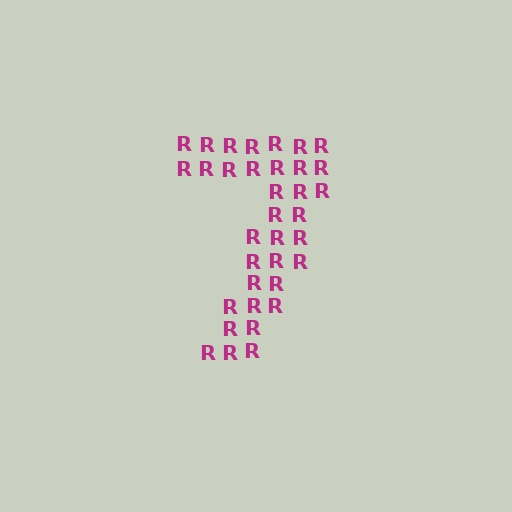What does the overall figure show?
The overall figure shows the digit 7.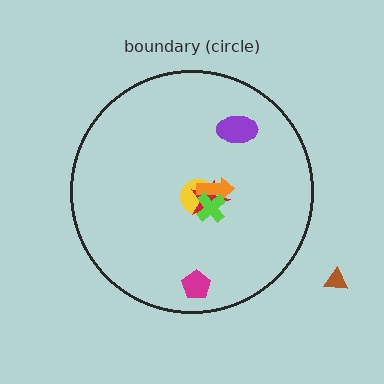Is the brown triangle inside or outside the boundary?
Outside.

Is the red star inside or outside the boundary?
Inside.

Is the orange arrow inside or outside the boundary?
Inside.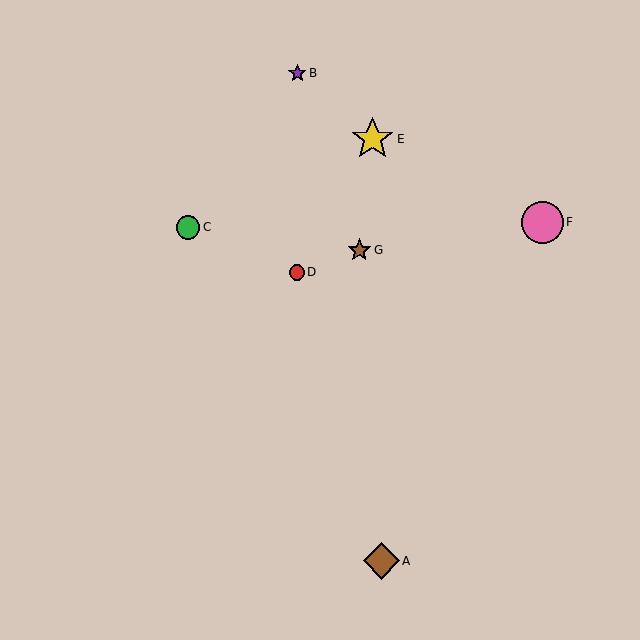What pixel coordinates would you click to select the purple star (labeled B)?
Click at (297, 73) to select the purple star B.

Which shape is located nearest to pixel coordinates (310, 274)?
The red circle (labeled D) at (297, 272) is nearest to that location.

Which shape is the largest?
The yellow star (labeled E) is the largest.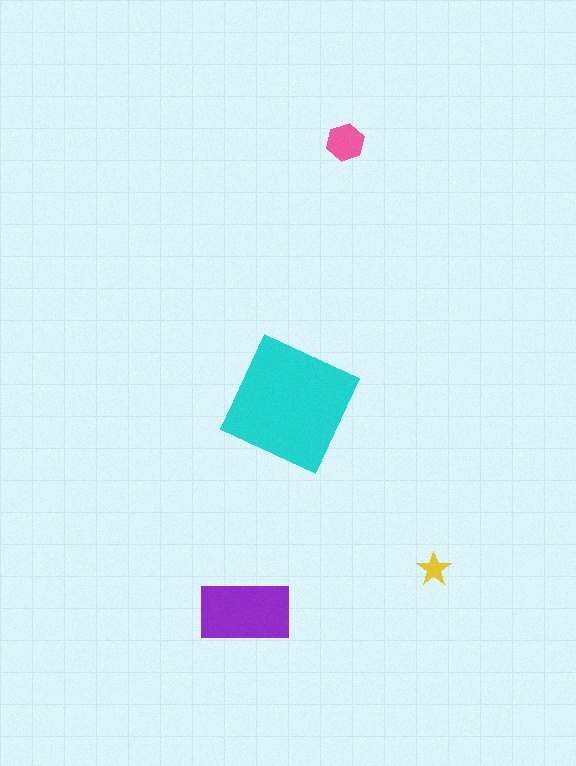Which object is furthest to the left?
The purple rectangle is leftmost.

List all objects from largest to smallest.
The cyan square, the purple rectangle, the pink hexagon, the yellow star.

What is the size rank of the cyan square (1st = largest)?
1st.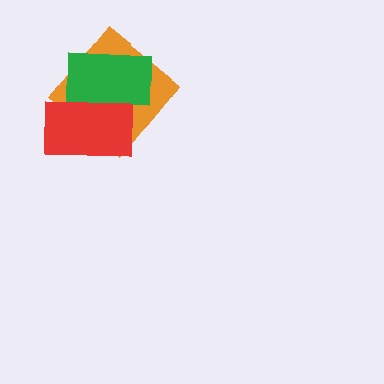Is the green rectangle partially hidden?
Yes, it is partially covered by another shape.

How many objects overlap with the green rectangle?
2 objects overlap with the green rectangle.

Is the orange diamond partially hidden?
Yes, it is partially covered by another shape.